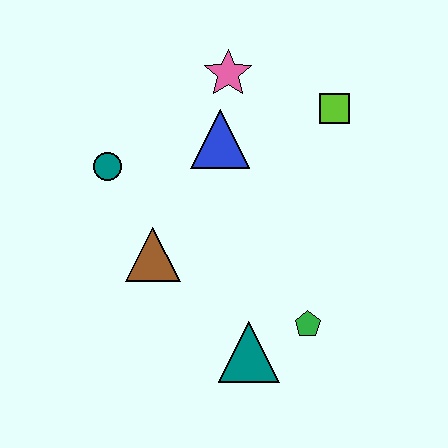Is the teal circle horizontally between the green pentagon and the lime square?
No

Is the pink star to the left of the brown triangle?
No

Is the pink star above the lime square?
Yes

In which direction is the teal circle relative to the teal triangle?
The teal circle is above the teal triangle.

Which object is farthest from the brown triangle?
The lime square is farthest from the brown triangle.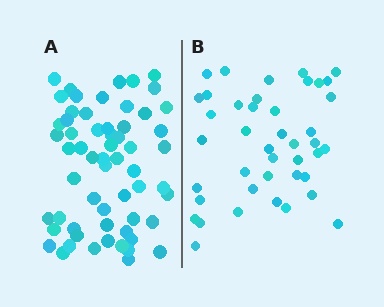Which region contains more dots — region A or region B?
Region A (the left region) has more dots.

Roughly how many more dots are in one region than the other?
Region A has approximately 20 more dots than region B.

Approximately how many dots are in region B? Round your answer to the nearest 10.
About 40 dots. (The exact count is 42, which rounds to 40.)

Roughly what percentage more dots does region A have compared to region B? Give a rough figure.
About 45% more.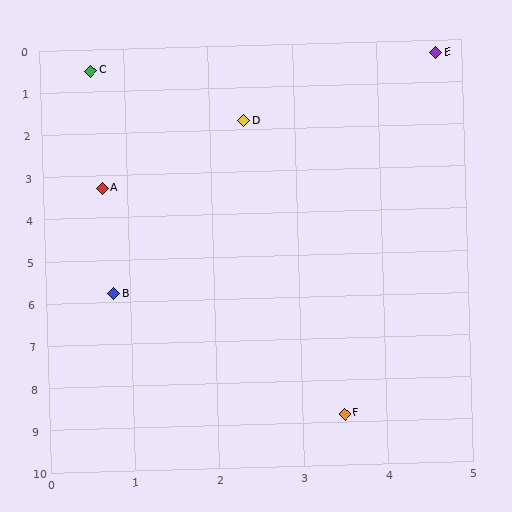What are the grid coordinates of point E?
Point E is at approximately (4.7, 0.3).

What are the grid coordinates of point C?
Point C is at approximately (0.6, 0.5).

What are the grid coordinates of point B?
Point B is at approximately (0.8, 5.8).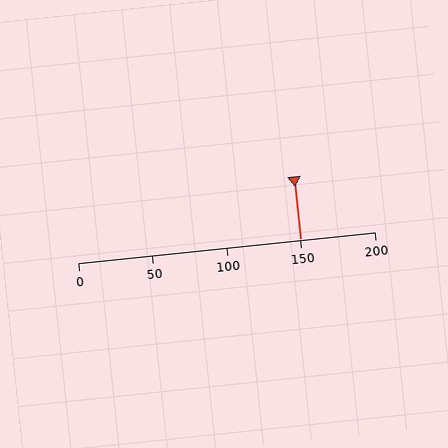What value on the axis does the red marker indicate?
The marker indicates approximately 150.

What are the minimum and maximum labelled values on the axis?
The axis runs from 0 to 200.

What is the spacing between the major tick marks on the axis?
The major ticks are spaced 50 apart.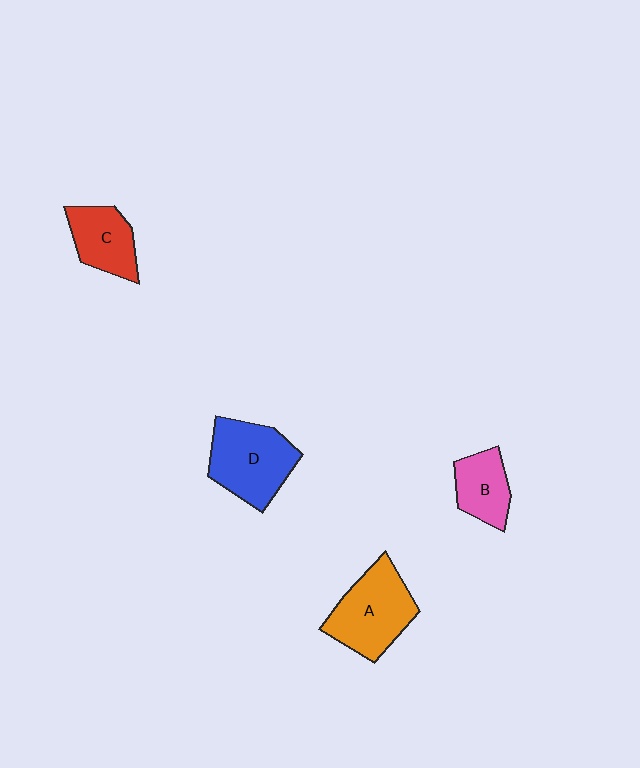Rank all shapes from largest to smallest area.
From largest to smallest: D (blue), A (orange), C (red), B (pink).